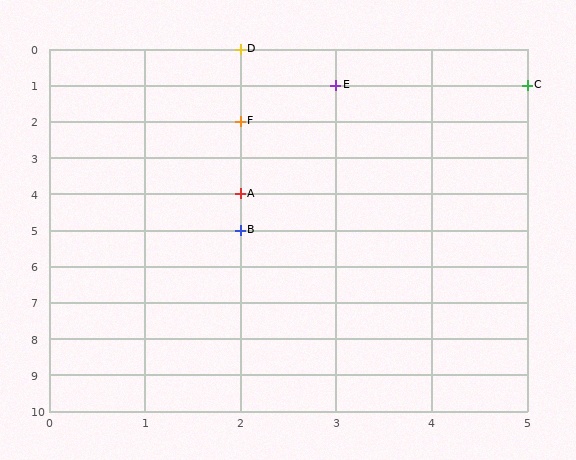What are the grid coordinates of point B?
Point B is at grid coordinates (2, 5).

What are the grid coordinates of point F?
Point F is at grid coordinates (2, 2).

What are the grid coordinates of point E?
Point E is at grid coordinates (3, 1).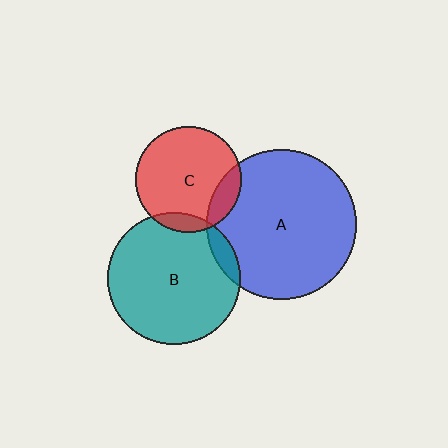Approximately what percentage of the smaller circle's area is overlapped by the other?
Approximately 10%.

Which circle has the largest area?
Circle A (blue).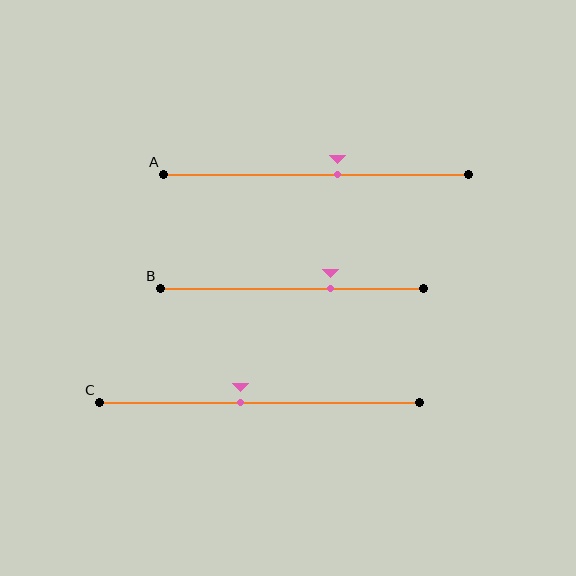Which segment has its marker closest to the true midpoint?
Segment C has its marker closest to the true midpoint.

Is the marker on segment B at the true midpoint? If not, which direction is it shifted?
No, the marker on segment B is shifted to the right by about 14% of the segment length.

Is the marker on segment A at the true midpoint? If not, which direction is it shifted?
No, the marker on segment A is shifted to the right by about 7% of the segment length.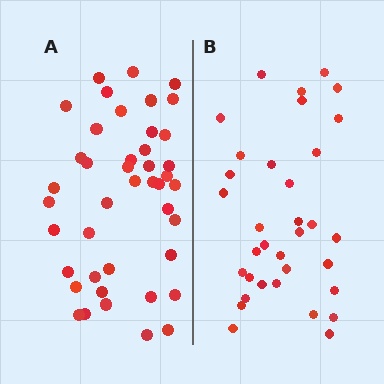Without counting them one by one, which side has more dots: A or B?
Region A (the left region) has more dots.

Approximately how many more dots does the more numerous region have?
Region A has roughly 8 or so more dots than region B.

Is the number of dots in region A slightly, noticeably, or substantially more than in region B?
Region A has noticeably more, but not dramatically so. The ratio is roughly 1.3 to 1.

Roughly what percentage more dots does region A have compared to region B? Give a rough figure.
About 25% more.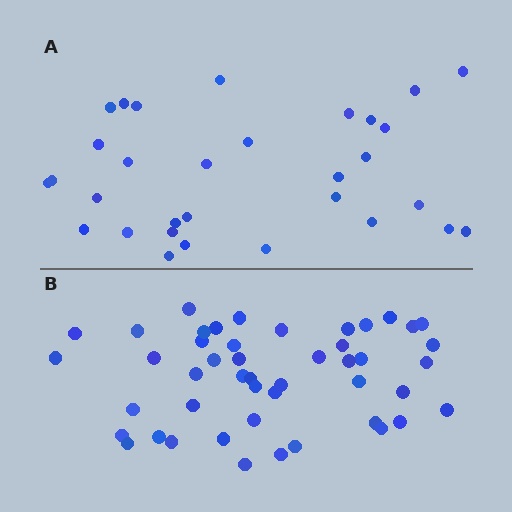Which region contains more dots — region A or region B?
Region B (the bottom region) has more dots.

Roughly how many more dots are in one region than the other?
Region B has approximately 15 more dots than region A.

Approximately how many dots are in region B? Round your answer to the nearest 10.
About 50 dots. (The exact count is 47, which rounds to 50.)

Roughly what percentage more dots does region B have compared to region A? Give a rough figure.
About 50% more.